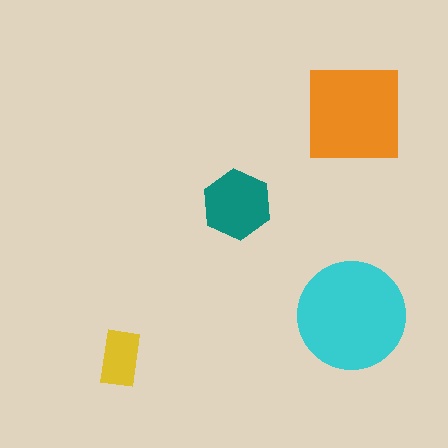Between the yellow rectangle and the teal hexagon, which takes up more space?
The teal hexagon.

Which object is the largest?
The cyan circle.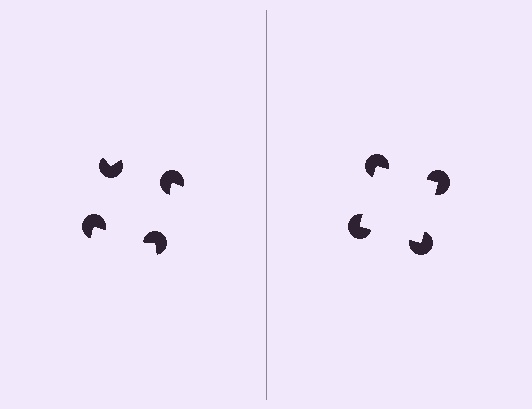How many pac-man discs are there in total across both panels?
8 — 4 on each side.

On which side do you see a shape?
An illusory square appears on the right side. On the left side the wedge cuts are rotated, so no coherent shape forms.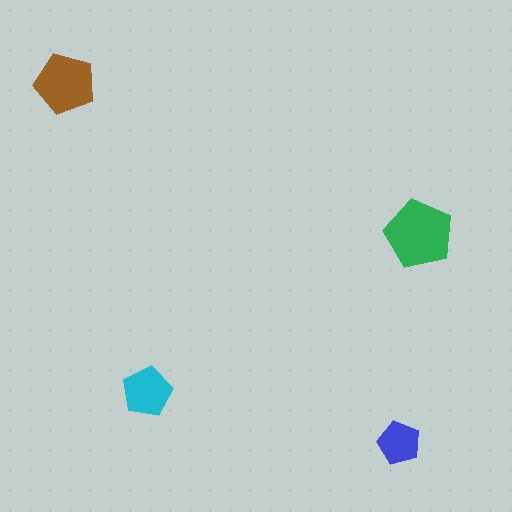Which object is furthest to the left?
The brown pentagon is leftmost.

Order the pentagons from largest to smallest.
the green one, the brown one, the cyan one, the blue one.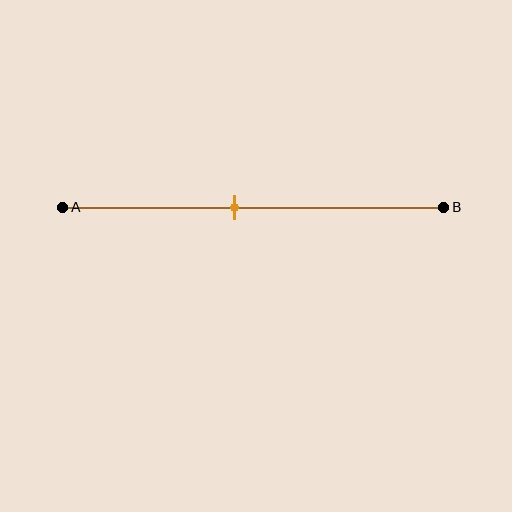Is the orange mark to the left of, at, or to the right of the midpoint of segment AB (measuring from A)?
The orange mark is to the left of the midpoint of segment AB.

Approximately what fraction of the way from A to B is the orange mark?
The orange mark is approximately 45% of the way from A to B.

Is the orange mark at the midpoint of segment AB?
No, the mark is at about 45% from A, not at the 50% midpoint.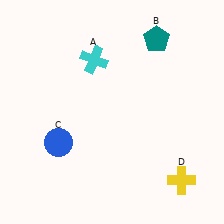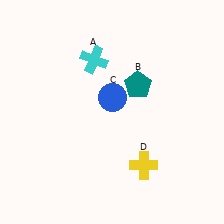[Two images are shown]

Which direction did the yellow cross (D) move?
The yellow cross (D) moved left.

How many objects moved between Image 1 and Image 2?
3 objects moved between the two images.